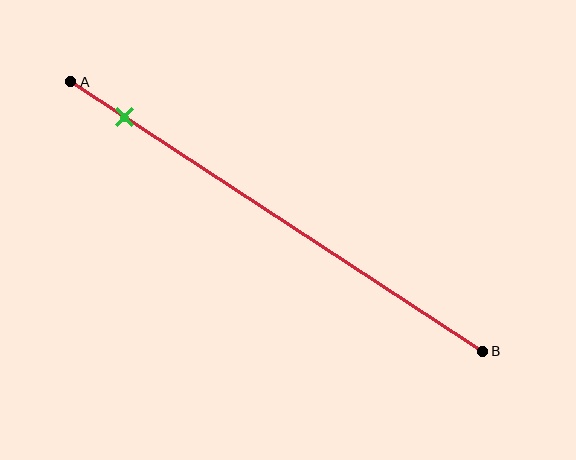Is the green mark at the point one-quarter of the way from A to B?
No, the mark is at about 15% from A, not at the 25% one-quarter point.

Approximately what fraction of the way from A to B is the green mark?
The green mark is approximately 15% of the way from A to B.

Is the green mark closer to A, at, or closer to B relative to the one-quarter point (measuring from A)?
The green mark is closer to point A than the one-quarter point of segment AB.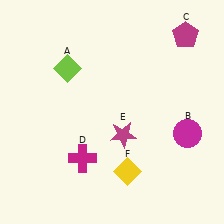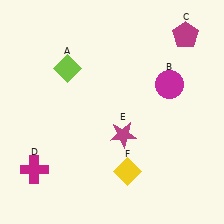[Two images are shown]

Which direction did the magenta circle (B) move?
The magenta circle (B) moved up.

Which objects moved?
The objects that moved are: the magenta circle (B), the magenta cross (D).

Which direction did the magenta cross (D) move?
The magenta cross (D) moved left.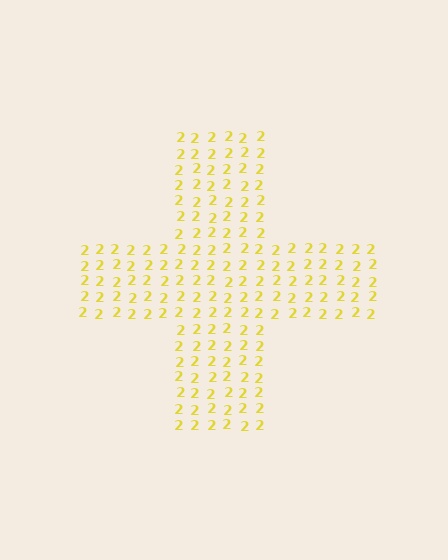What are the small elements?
The small elements are digit 2's.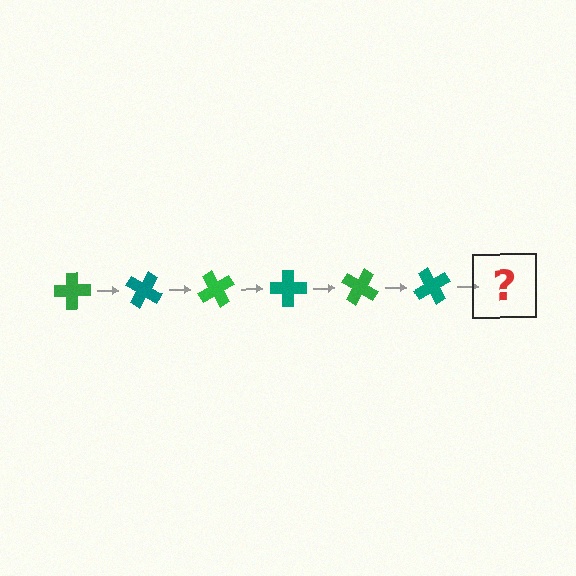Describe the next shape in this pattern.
It should be a green cross, rotated 180 degrees from the start.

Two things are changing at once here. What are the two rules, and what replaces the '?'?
The two rules are that it rotates 30 degrees each step and the color cycles through green and teal. The '?' should be a green cross, rotated 180 degrees from the start.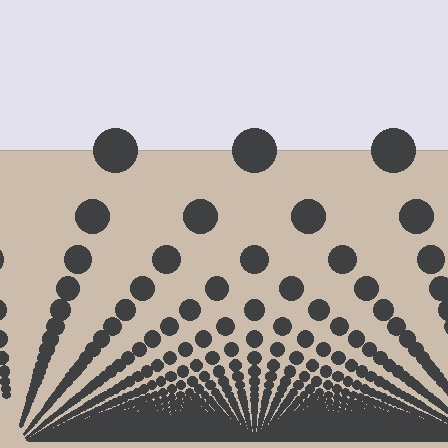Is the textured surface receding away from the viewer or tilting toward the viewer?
The surface appears to tilt toward the viewer. Texture elements get larger and sparser toward the top.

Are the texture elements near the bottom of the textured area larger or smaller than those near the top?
Smaller. The gradient is inverted — elements near the bottom are smaller and denser.